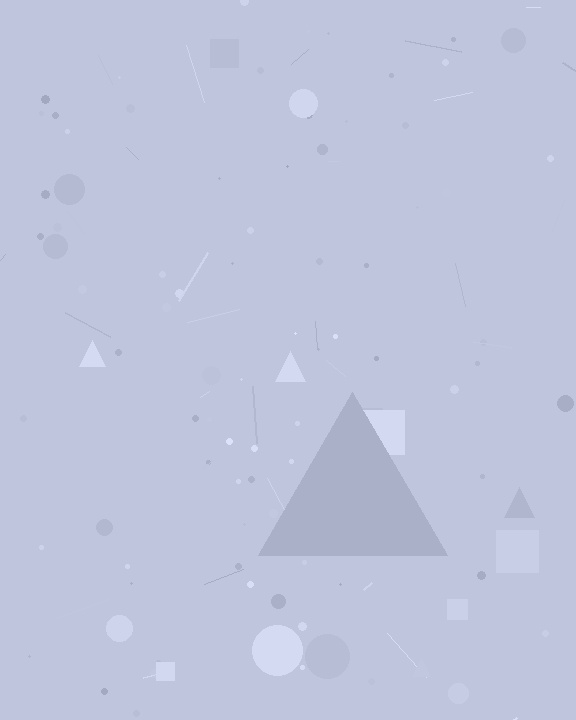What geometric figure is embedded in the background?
A triangle is embedded in the background.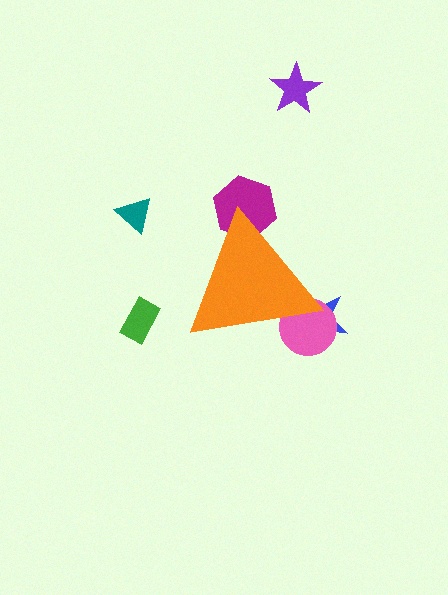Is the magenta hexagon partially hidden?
Yes, the magenta hexagon is partially hidden behind the orange triangle.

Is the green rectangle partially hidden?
No, the green rectangle is fully visible.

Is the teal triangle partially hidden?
No, the teal triangle is fully visible.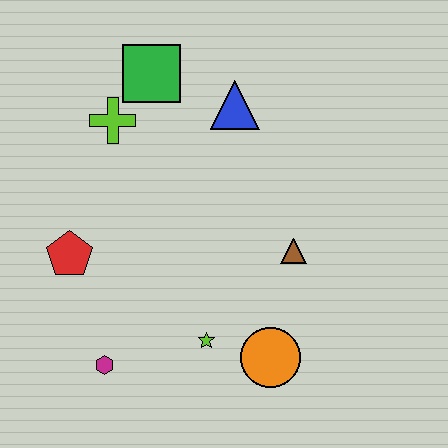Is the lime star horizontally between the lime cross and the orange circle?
Yes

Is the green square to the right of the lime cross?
Yes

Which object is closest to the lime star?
The orange circle is closest to the lime star.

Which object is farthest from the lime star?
The green square is farthest from the lime star.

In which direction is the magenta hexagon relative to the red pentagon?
The magenta hexagon is below the red pentagon.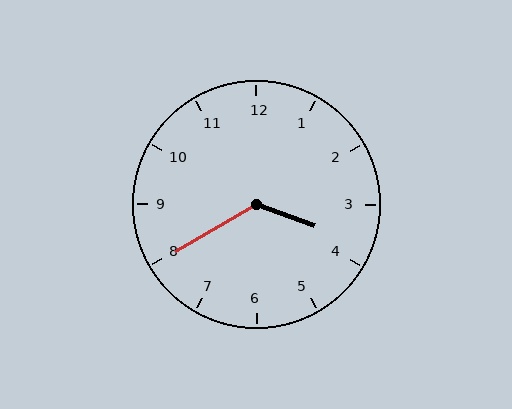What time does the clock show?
3:40.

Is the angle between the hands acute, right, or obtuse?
It is obtuse.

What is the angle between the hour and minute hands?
Approximately 130 degrees.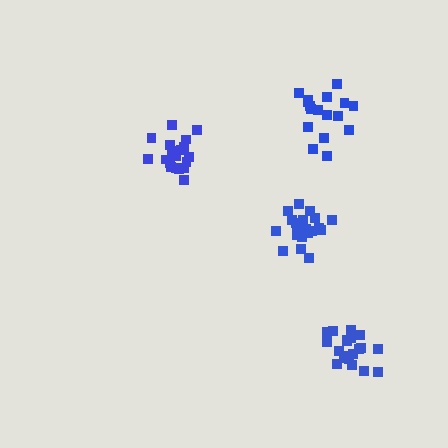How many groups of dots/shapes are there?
There are 4 groups.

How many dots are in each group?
Group 1: 21 dots, Group 2: 21 dots, Group 3: 17 dots, Group 4: 21 dots (80 total).